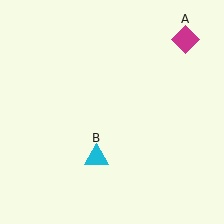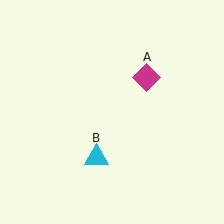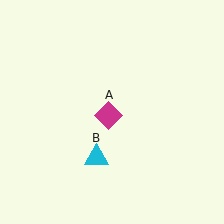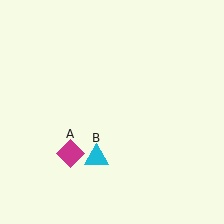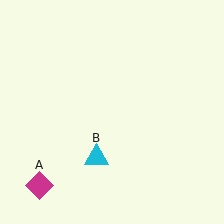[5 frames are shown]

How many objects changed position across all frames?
1 object changed position: magenta diamond (object A).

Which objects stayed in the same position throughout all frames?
Cyan triangle (object B) remained stationary.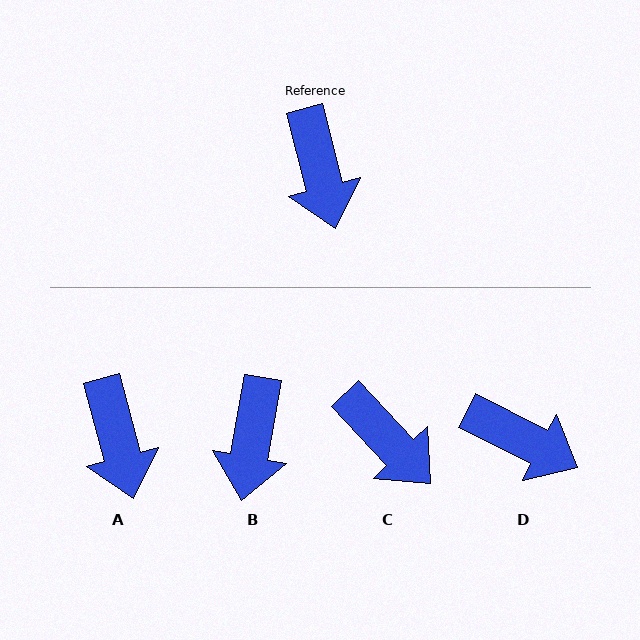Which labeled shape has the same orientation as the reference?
A.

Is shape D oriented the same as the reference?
No, it is off by about 48 degrees.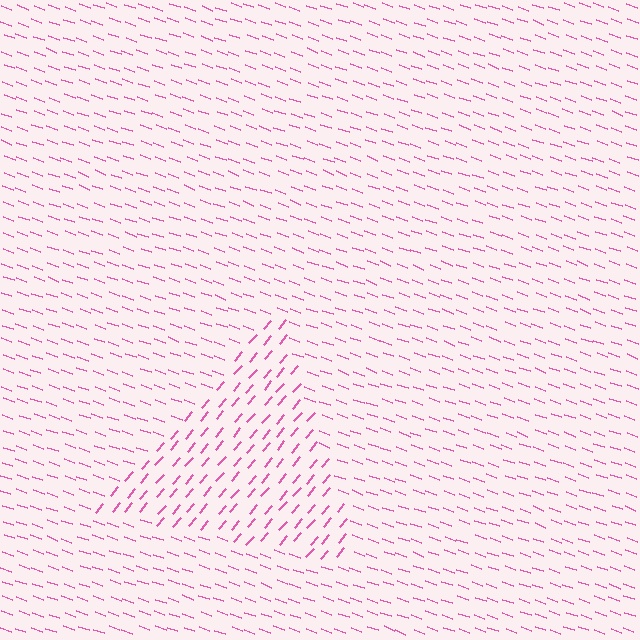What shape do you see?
I see a triangle.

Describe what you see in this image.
The image is filled with small pink line segments. A triangle region in the image has lines oriented differently from the surrounding lines, creating a visible texture boundary.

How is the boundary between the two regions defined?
The boundary is defined purely by a change in line orientation (approximately 69 degrees difference). All lines are the same color and thickness.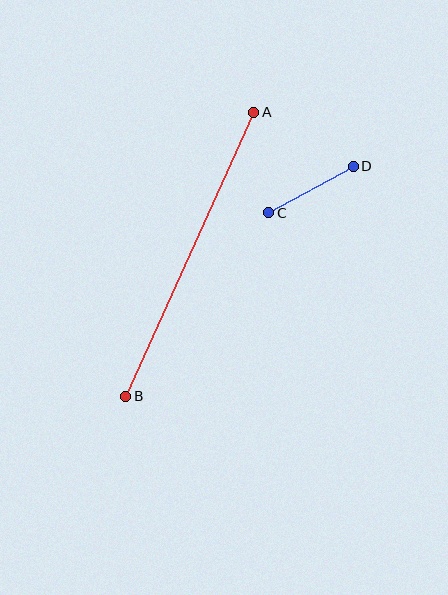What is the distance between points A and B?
The distance is approximately 311 pixels.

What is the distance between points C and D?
The distance is approximately 97 pixels.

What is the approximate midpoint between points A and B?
The midpoint is at approximately (190, 254) pixels.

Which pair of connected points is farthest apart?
Points A and B are farthest apart.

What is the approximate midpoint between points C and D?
The midpoint is at approximately (311, 189) pixels.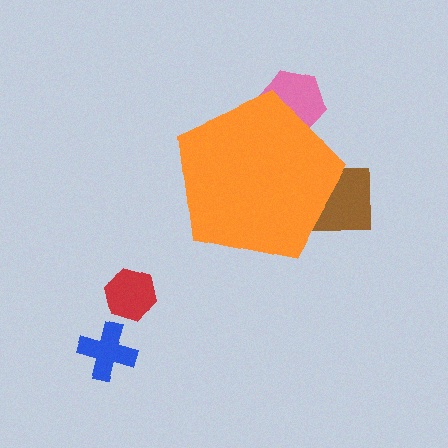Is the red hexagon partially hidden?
No, the red hexagon is fully visible.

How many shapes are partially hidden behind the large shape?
2 shapes are partially hidden.